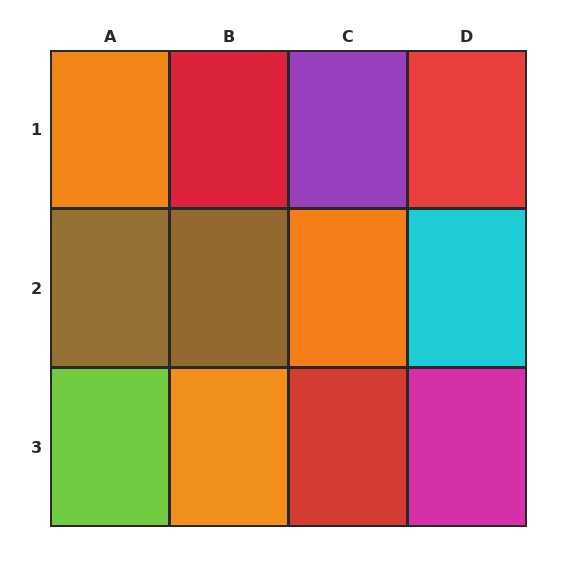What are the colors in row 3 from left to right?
Lime, orange, red, magenta.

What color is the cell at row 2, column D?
Cyan.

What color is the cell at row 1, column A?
Orange.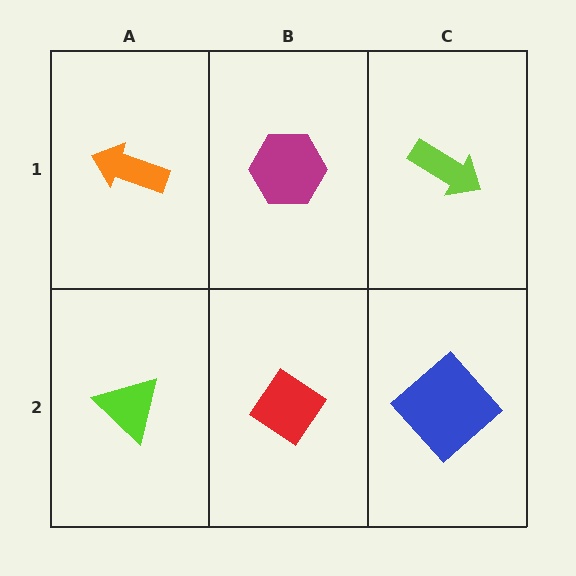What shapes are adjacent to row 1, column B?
A red diamond (row 2, column B), an orange arrow (row 1, column A), a lime arrow (row 1, column C).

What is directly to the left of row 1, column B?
An orange arrow.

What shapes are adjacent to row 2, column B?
A magenta hexagon (row 1, column B), a lime triangle (row 2, column A), a blue diamond (row 2, column C).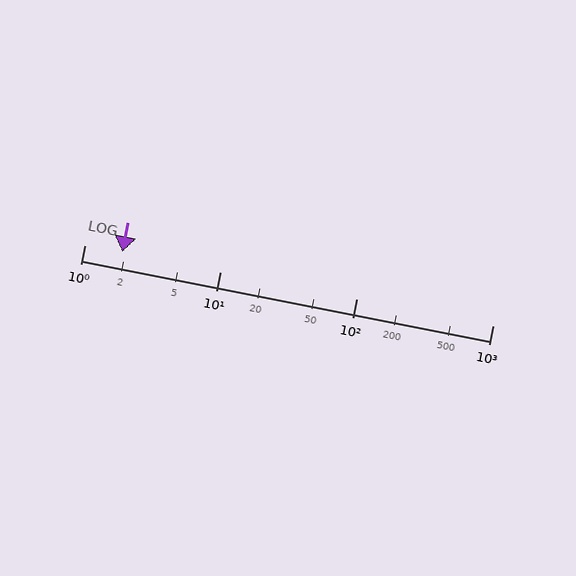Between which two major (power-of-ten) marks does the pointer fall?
The pointer is between 1 and 10.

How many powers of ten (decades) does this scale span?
The scale spans 3 decades, from 1 to 1000.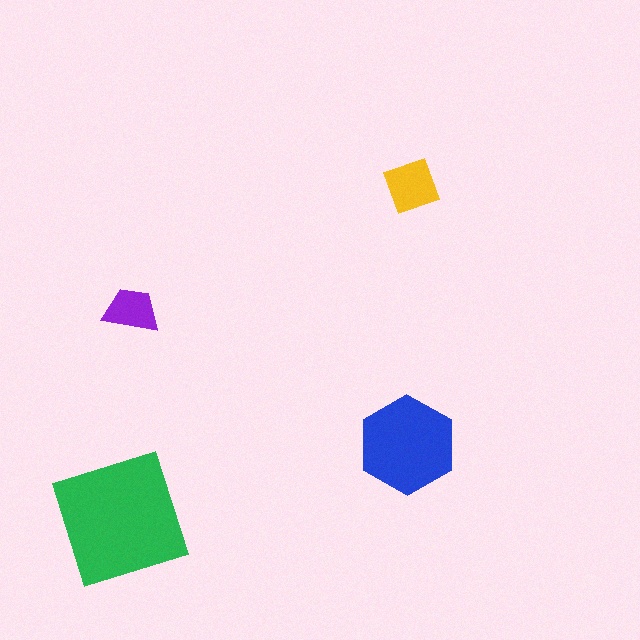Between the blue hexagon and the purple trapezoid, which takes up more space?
The blue hexagon.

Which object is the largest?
The green square.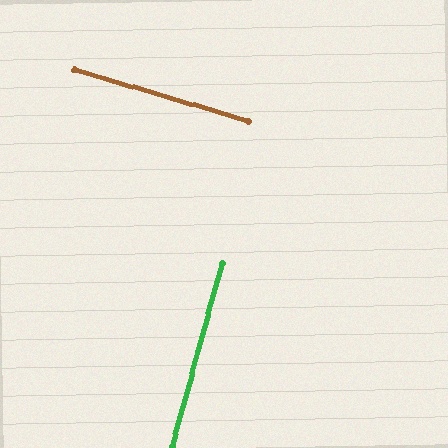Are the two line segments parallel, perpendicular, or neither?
Perpendicular — they meet at approximately 89°.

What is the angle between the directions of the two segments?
Approximately 89 degrees.